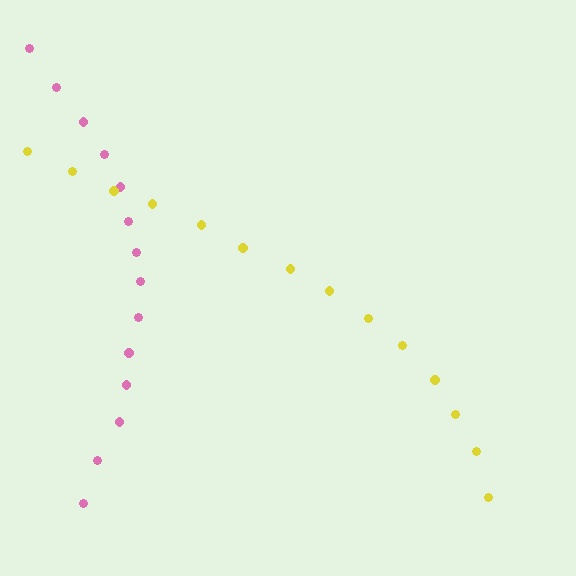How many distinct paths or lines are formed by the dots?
There are 2 distinct paths.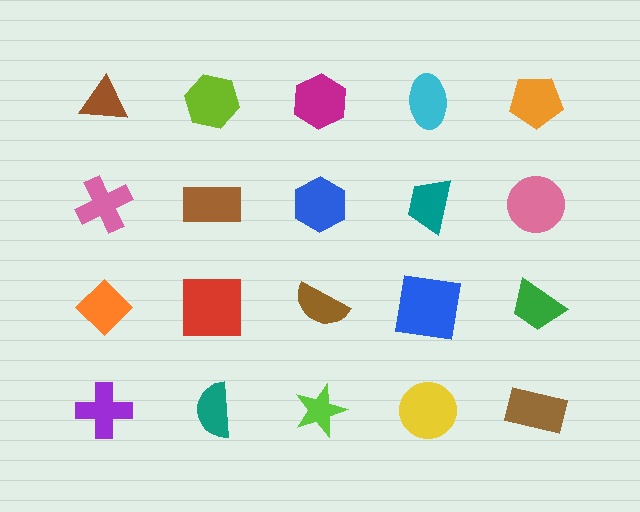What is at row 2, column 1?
A pink cross.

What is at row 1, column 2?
A lime hexagon.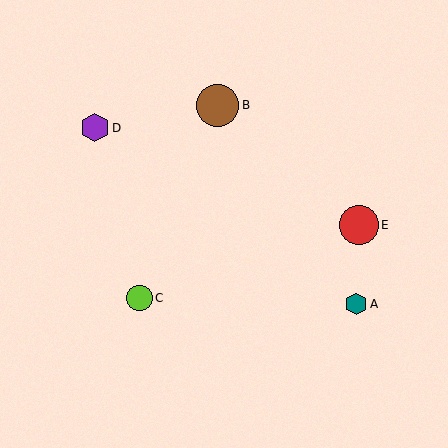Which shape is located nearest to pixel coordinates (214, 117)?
The brown circle (labeled B) at (218, 105) is nearest to that location.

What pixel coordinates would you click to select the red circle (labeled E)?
Click at (359, 225) to select the red circle E.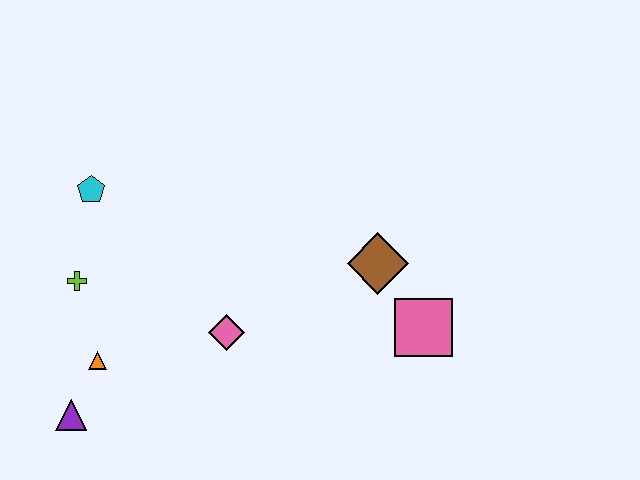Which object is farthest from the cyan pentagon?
The pink square is farthest from the cyan pentagon.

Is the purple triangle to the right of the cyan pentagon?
No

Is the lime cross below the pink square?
No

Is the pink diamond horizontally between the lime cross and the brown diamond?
Yes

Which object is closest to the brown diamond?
The pink square is closest to the brown diamond.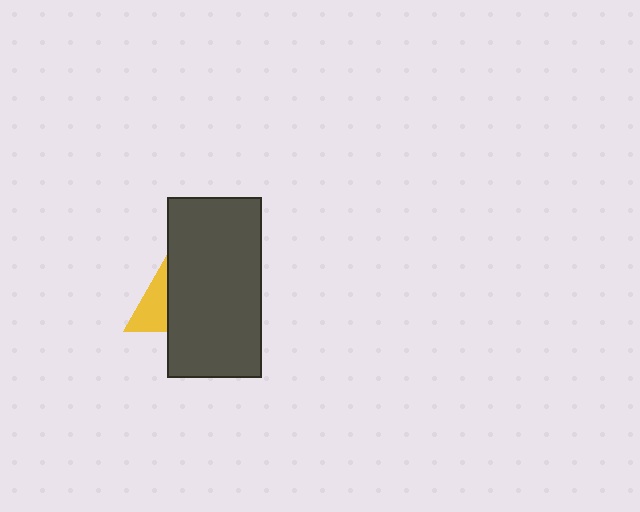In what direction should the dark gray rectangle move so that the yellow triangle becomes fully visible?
The dark gray rectangle should move right. That is the shortest direction to clear the overlap and leave the yellow triangle fully visible.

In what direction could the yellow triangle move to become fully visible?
The yellow triangle could move left. That would shift it out from behind the dark gray rectangle entirely.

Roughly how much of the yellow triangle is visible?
About half of it is visible (roughly 49%).